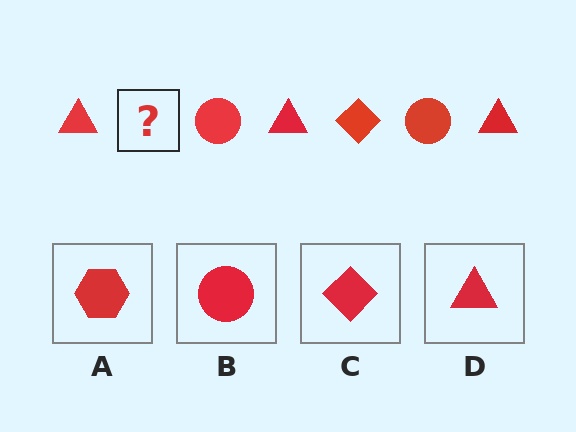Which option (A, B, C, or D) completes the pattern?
C.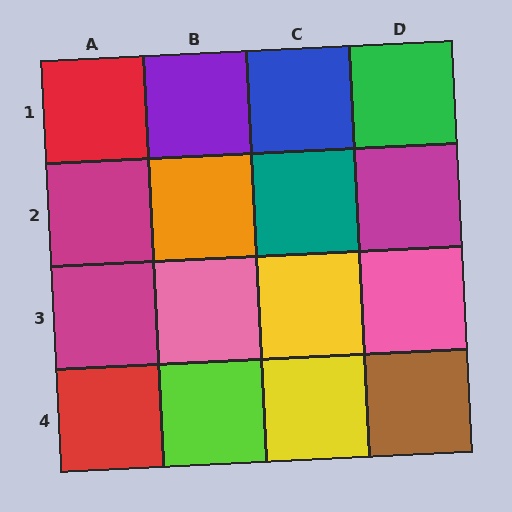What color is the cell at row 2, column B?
Orange.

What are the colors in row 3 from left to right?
Magenta, pink, yellow, pink.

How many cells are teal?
1 cell is teal.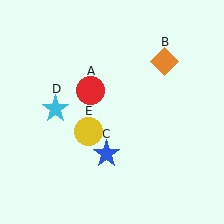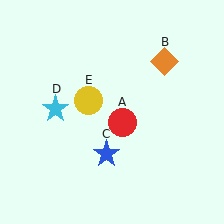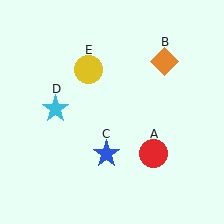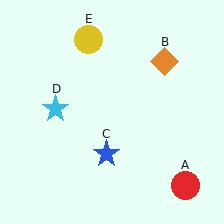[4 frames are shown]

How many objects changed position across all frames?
2 objects changed position: red circle (object A), yellow circle (object E).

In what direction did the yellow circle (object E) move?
The yellow circle (object E) moved up.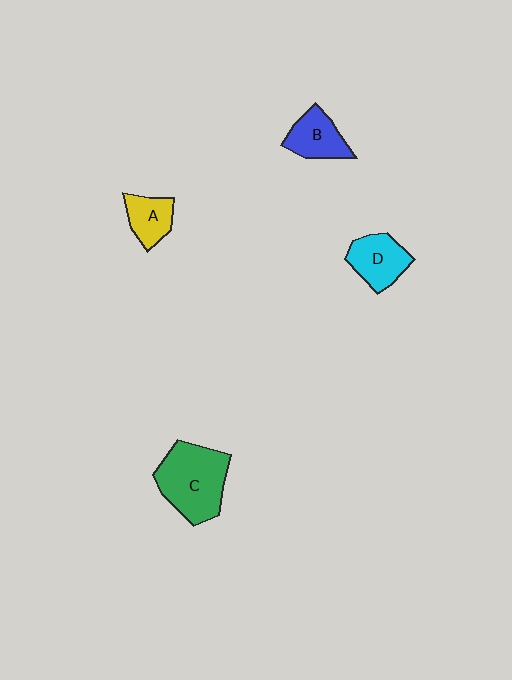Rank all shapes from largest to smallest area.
From largest to smallest: C (green), D (cyan), B (blue), A (yellow).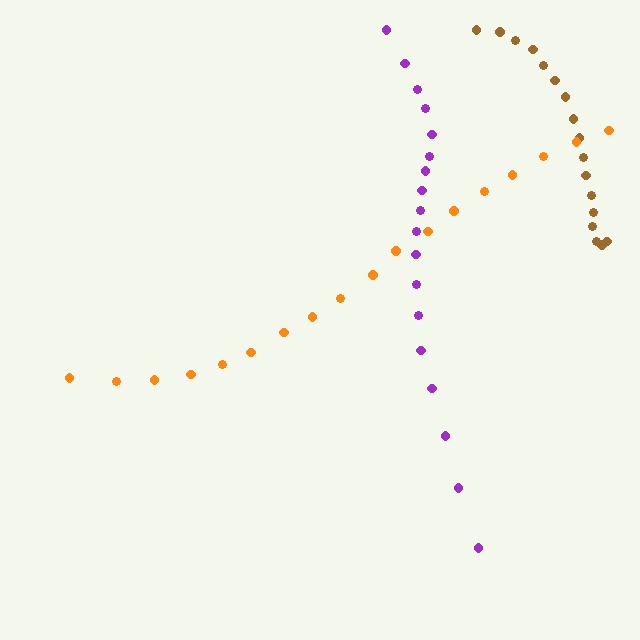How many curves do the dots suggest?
There are 3 distinct paths.